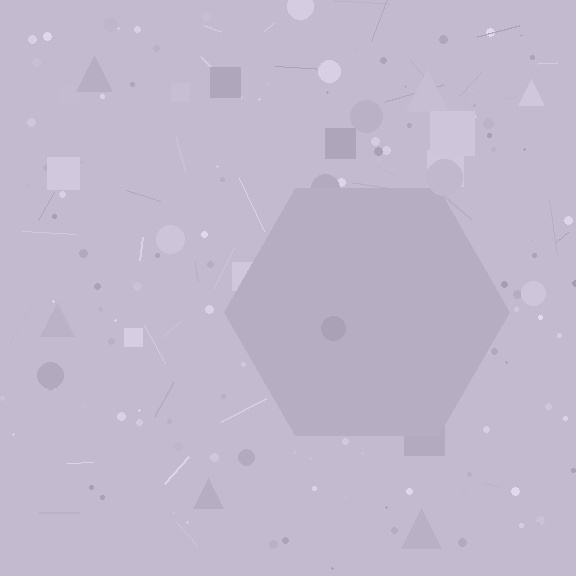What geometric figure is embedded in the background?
A hexagon is embedded in the background.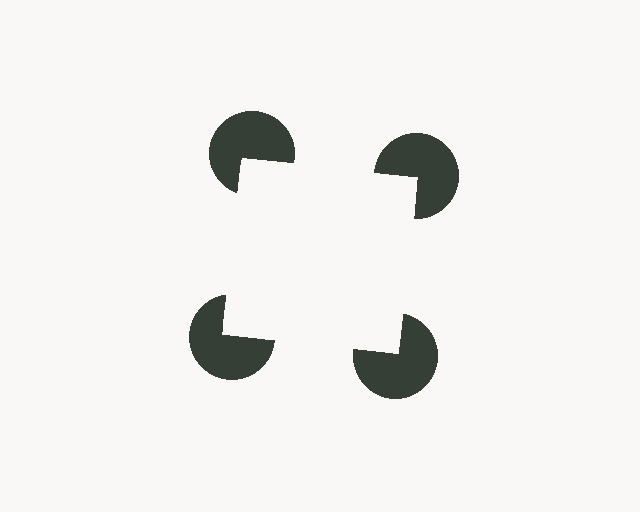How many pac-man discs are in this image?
There are 4 — one at each vertex of the illusory square.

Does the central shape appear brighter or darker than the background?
It typically appears slightly brighter than the background, even though no actual brightness change is drawn.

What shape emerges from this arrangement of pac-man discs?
An illusory square — its edges are inferred from the aligned wedge cuts in the pac-man discs, not physically drawn.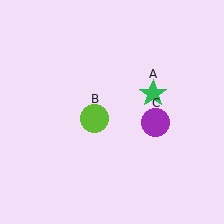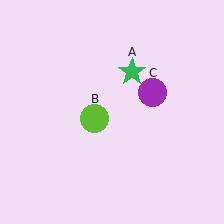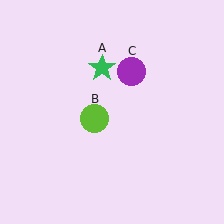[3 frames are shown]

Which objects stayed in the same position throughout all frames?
Lime circle (object B) remained stationary.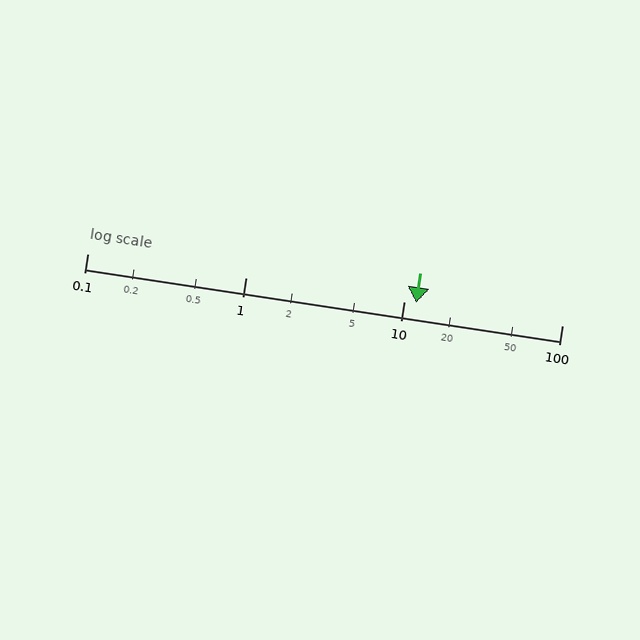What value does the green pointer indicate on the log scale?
The pointer indicates approximately 12.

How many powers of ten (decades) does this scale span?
The scale spans 3 decades, from 0.1 to 100.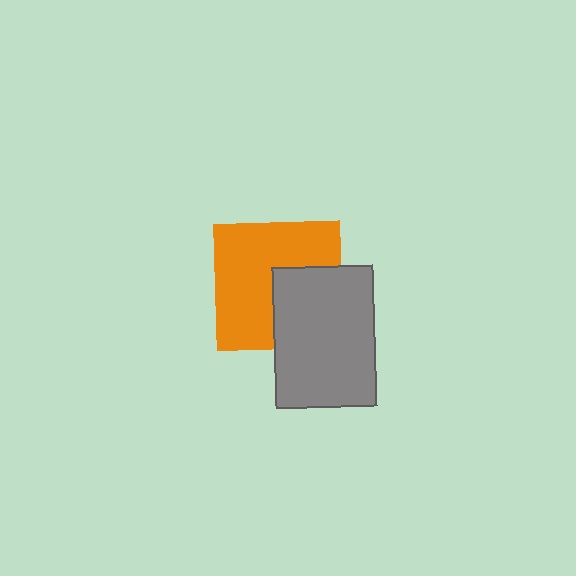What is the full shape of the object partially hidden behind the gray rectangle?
The partially hidden object is an orange square.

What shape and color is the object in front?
The object in front is a gray rectangle.